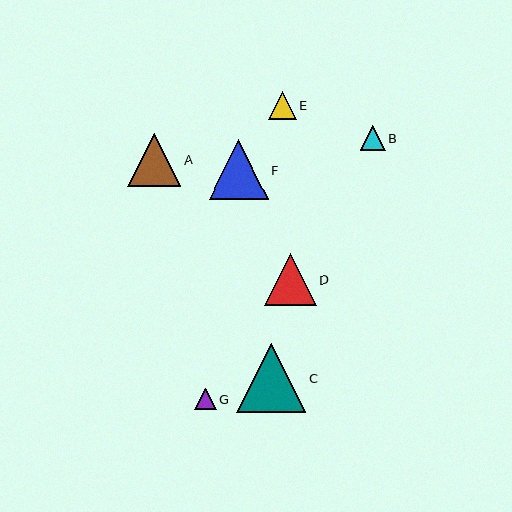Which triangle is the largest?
Triangle C is the largest with a size of approximately 69 pixels.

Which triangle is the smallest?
Triangle G is the smallest with a size of approximately 21 pixels.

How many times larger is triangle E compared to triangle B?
Triangle E is approximately 1.1 times the size of triangle B.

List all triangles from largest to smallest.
From largest to smallest: C, F, A, D, E, B, G.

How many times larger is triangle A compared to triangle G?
Triangle A is approximately 2.5 times the size of triangle G.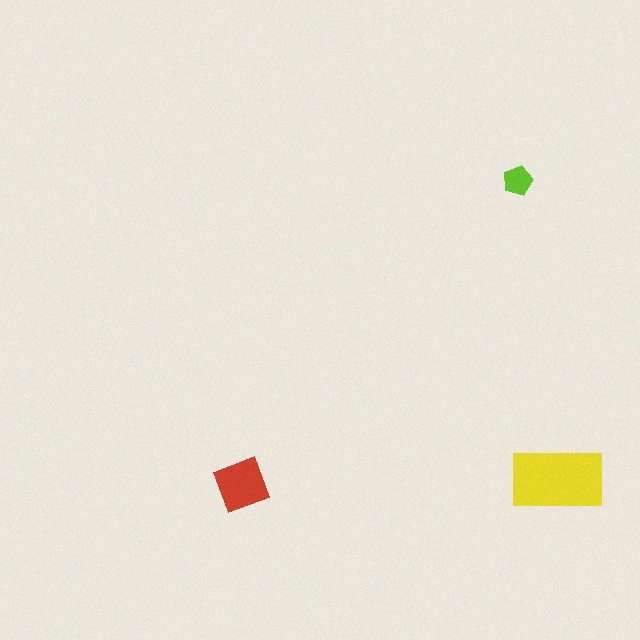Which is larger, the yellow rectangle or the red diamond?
The yellow rectangle.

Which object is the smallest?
The lime pentagon.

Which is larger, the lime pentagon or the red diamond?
The red diamond.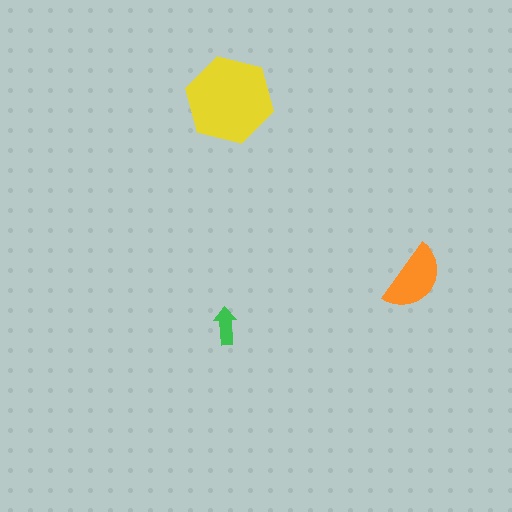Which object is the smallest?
The green arrow.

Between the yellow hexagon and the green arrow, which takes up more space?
The yellow hexagon.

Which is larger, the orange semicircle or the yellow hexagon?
The yellow hexagon.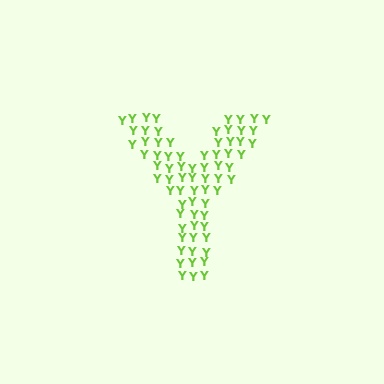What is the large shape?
The large shape is the letter Y.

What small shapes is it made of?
It is made of small letter Y's.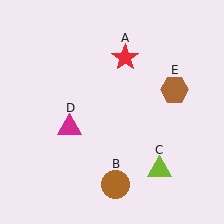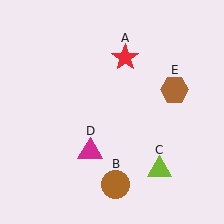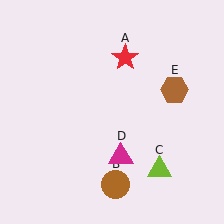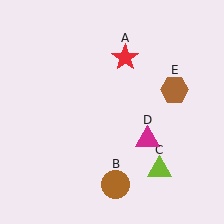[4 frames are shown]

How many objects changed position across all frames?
1 object changed position: magenta triangle (object D).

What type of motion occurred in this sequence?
The magenta triangle (object D) rotated counterclockwise around the center of the scene.